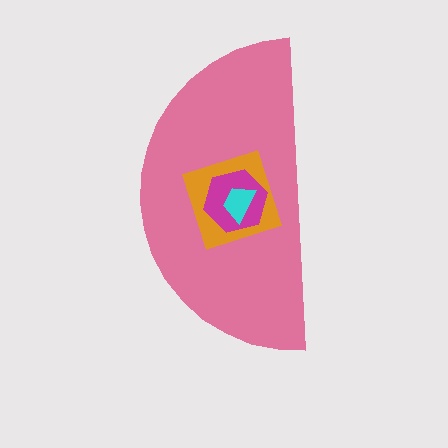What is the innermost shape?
The cyan trapezoid.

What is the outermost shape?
The pink semicircle.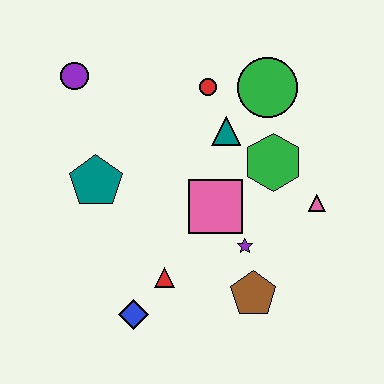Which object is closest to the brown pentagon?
The purple star is closest to the brown pentagon.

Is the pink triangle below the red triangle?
No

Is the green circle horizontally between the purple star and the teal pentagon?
No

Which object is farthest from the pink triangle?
The purple circle is farthest from the pink triangle.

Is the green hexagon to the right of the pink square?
Yes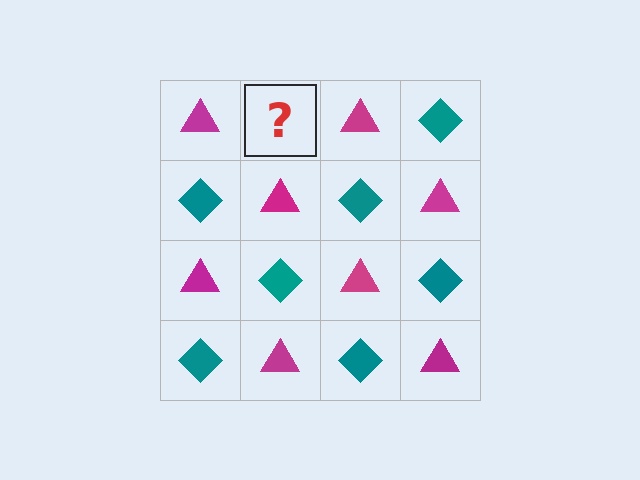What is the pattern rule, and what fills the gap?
The rule is that it alternates magenta triangle and teal diamond in a checkerboard pattern. The gap should be filled with a teal diamond.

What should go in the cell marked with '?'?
The missing cell should contain a teal diamond.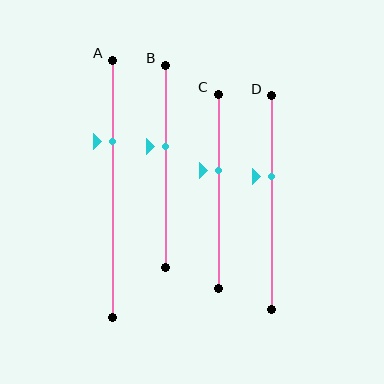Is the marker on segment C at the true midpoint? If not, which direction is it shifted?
No, the marker on segment C is shifted upward by about 11% of the segment length.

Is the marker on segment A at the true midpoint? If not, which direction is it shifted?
No, the marker on segment A is shifted upward by about 19% of the segment length.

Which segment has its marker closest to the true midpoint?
Segment B has its marker closest to the true midpoint.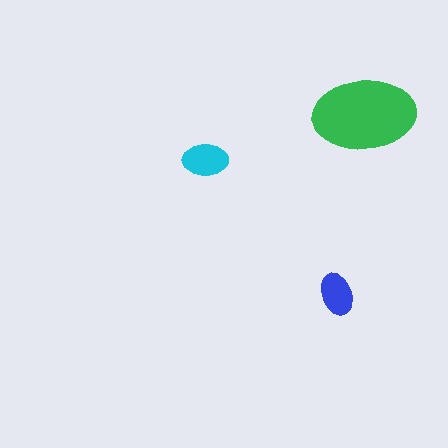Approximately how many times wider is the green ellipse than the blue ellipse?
About 2.5 times wider.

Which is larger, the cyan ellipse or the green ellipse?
The green one.